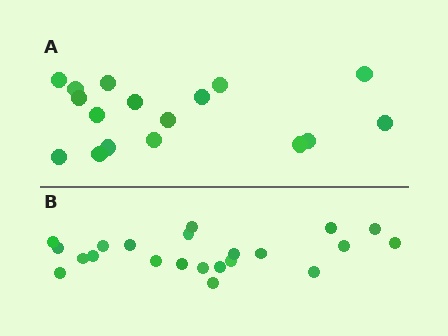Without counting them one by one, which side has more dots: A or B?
Region B (the bottom region) has more dots.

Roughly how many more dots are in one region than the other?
Region B has about 5 more dots than region A.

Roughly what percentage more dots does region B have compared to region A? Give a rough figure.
About 30% more.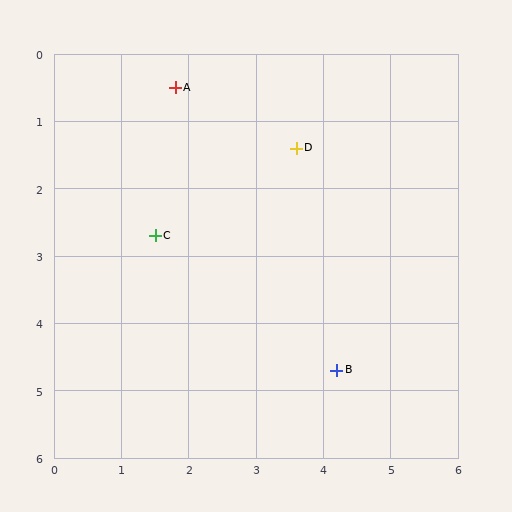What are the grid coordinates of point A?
Point A is at approximately (1.8, 0.5).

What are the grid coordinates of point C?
Point C is at approximately (1.5, 2.7).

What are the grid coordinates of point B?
Point B is at approximately (4.2, 4.7).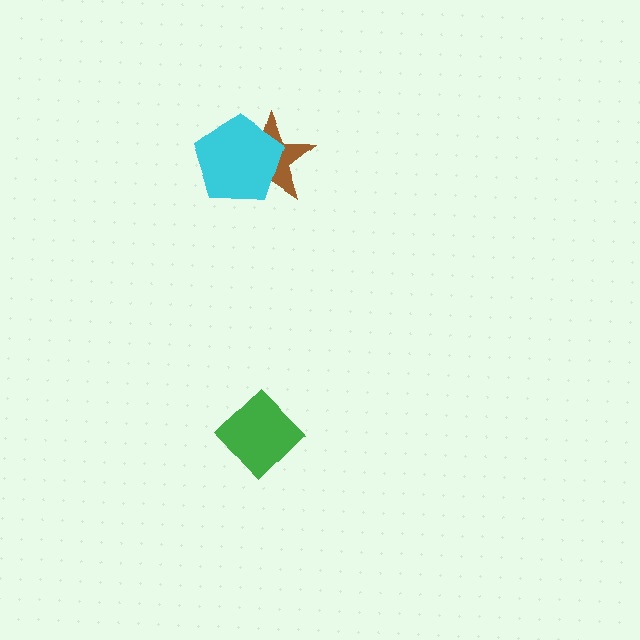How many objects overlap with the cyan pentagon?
1 object overlaps with the cyan pentagon.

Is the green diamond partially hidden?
No, no other shape covers it.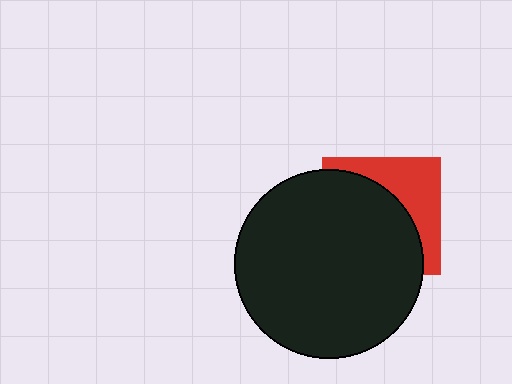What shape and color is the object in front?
The object in front is a black circle.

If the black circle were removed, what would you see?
You would see the complete red square.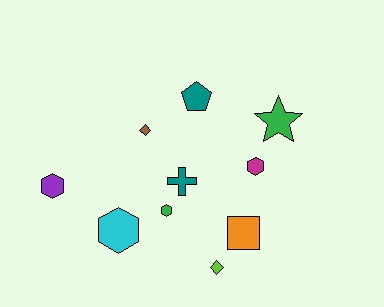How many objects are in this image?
There are 10 objects.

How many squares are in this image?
There is 1 square.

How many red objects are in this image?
There are no red objects.